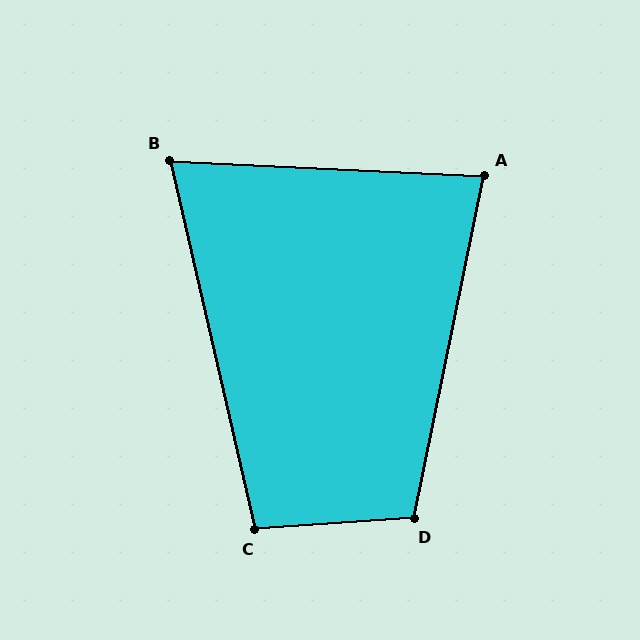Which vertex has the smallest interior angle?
B, at approximately 74 degrees.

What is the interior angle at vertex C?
Approximately 99 degrees (obtuse).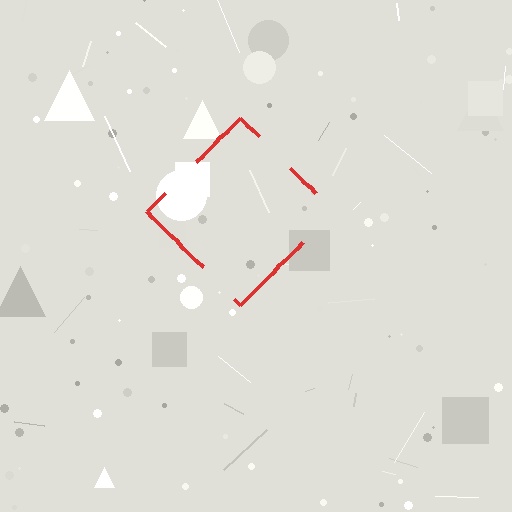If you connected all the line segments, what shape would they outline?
They would outline a diamond.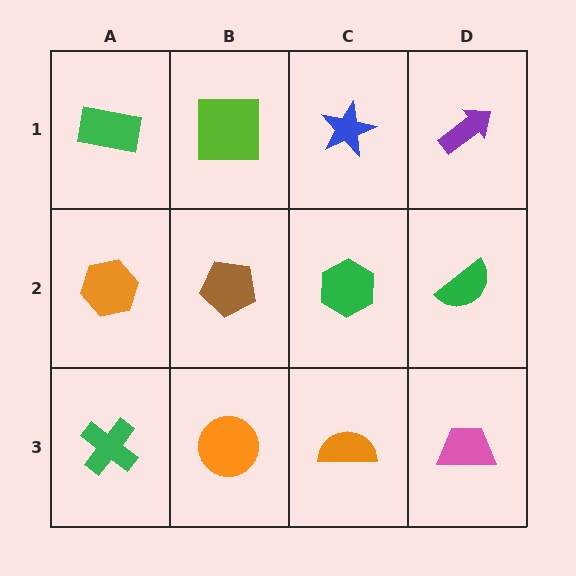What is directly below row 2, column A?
A green cross.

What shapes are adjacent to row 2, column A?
A green rectangle (row 1, column A), a green cross (row 3, column A), a brown pentagon (row 2, column B).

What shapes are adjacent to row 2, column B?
A lime square (row 1, column B), an orange circle (row 3, column B), an orange hexagon (row 2, column A), a green hexagon (row 2, column C).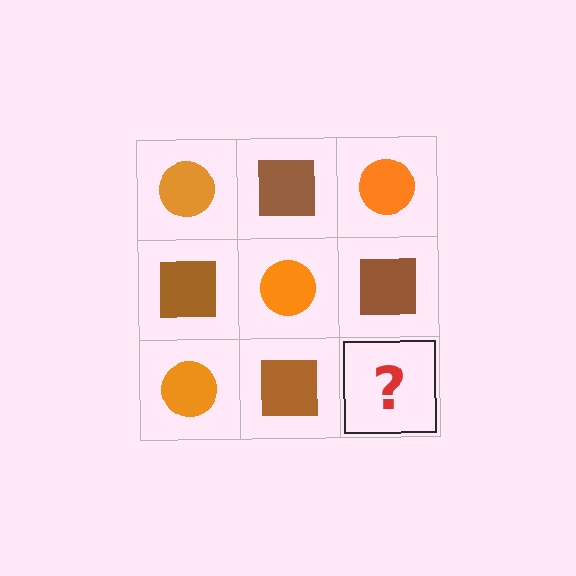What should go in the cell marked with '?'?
The missing cell should contain an orange circle.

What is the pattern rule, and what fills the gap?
The rule is that it alternates orange circle and brown square in a checkerboard pattern. The gap should be filled with an orange circle.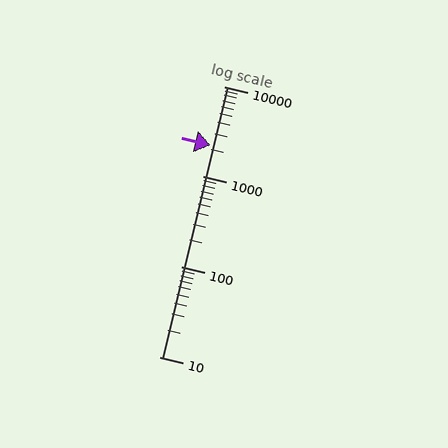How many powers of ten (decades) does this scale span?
The scale spans 3 decades, from 10 to 10000.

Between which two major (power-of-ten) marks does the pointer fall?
The pointer is between 1000 and 10000.